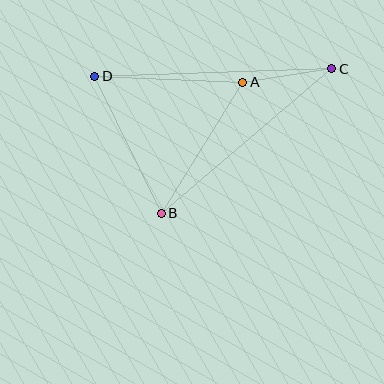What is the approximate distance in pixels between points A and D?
The distance between A and D is approximately 148 pixels.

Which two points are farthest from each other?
Points C and D are farthest from each other.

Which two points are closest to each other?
Points A and C are closest to each other.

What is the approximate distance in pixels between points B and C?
The distance between B and C is approximately 223 pixels.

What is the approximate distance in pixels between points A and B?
The distance between A and B is approximately 154 pixels.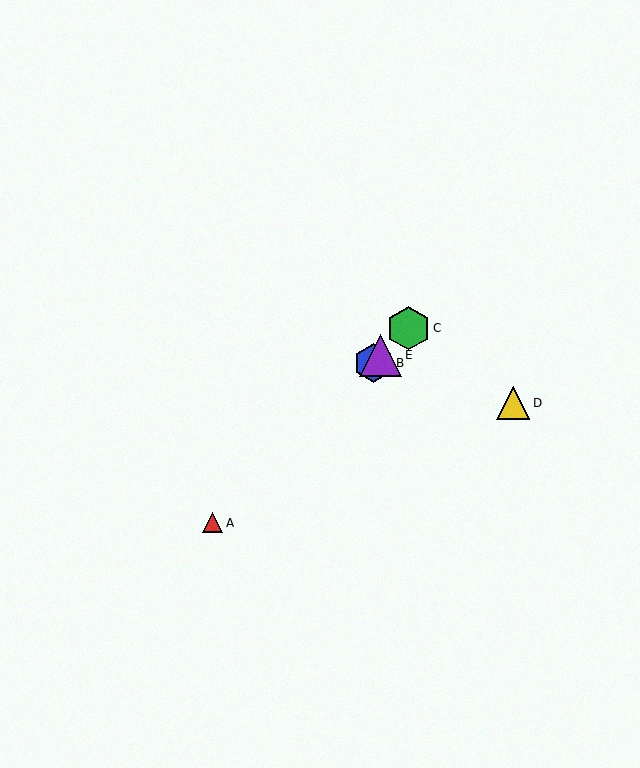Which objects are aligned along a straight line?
Objects A, B, C, E are aligned along a straight line.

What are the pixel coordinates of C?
Object C is at (408, 328).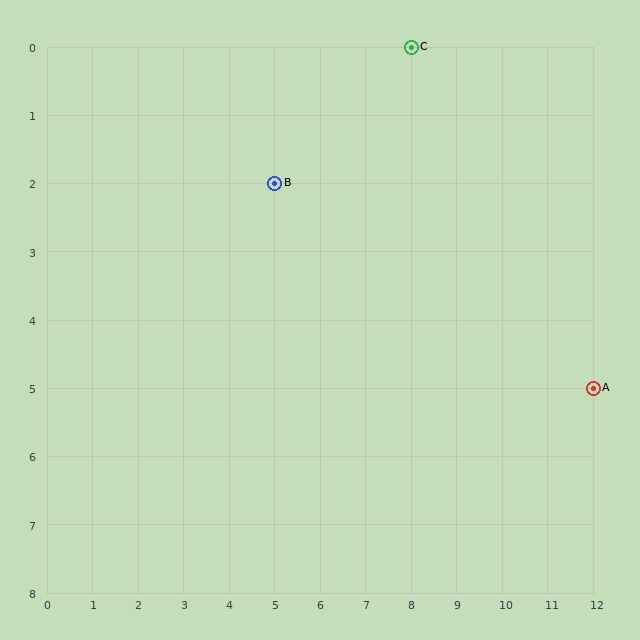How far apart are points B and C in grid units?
Points B and C are 3 columns and 2 rows apart (about 3.6 grid units diagonally).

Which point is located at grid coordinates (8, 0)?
Point C is at (8, 0).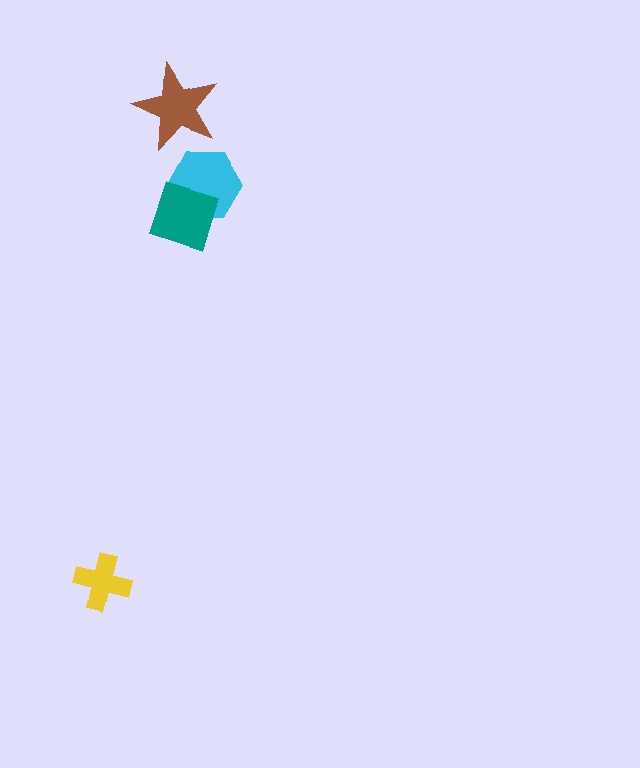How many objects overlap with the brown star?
0 objects overlap with the brown star.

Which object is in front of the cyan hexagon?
The teal diamond is in front of the cyan hexagon.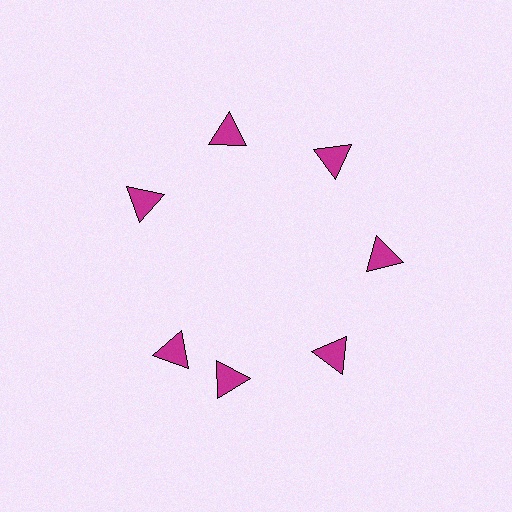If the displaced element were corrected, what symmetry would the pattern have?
It would have 7-fold rotational symmetry — the pattern would map onto itself every 51 degrees.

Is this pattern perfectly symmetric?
No. The 7 magenta triangles are arranged in a ring, but one element near the 8 o'clock position is rotated out of alignment along the ring, breaking the 7-fold rotational symmetry.